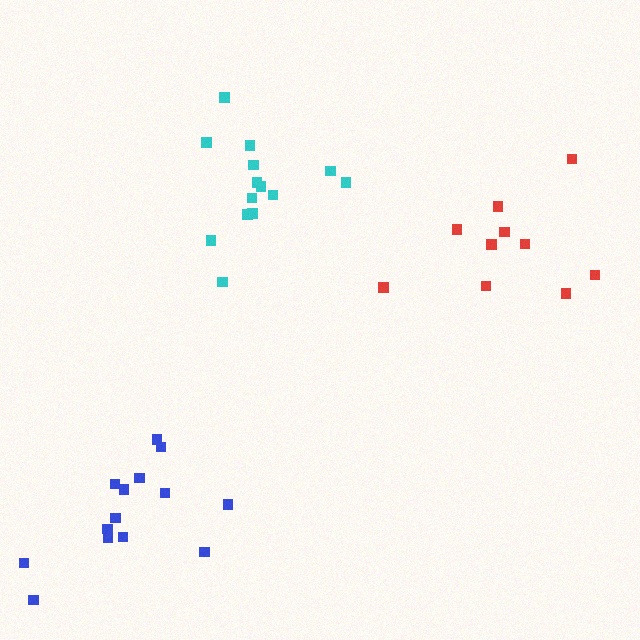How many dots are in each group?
Group 1: 10 dots, Group 2: 14 dots, Group 3: 14 dots (38 total).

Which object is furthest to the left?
The blue cluster is leftmost.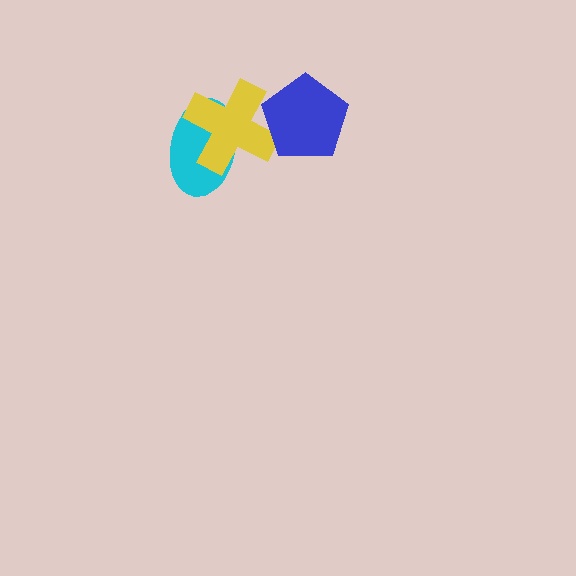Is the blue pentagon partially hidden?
No, no other shape covers it.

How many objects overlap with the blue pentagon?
1 object overlaps with the blue pentagon.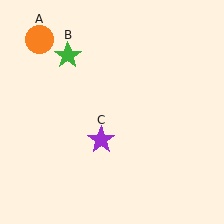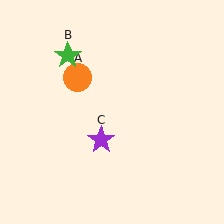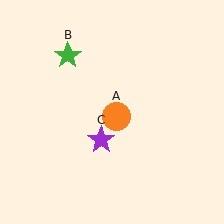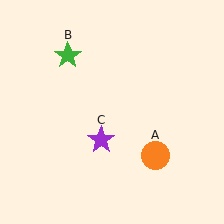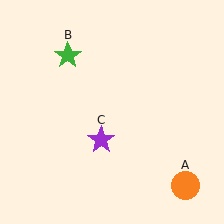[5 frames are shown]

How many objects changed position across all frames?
1 object changed position: orange circle (object A).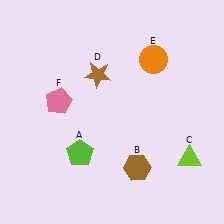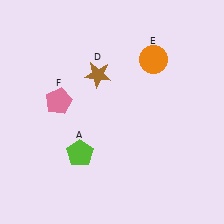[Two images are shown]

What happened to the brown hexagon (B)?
The brown hexagon (B) was removed in Image 2. It was in the bottom-right area of Image 1.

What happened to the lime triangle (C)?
The lime triangle (C) was removed in Image 2. It was in the bottom-right area of Image 1.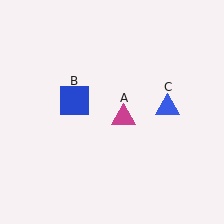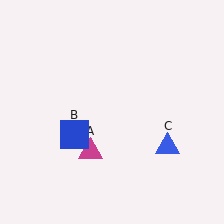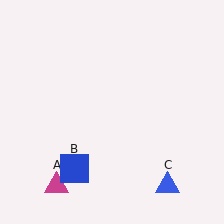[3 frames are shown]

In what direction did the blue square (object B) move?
The blue square (object B) moved down.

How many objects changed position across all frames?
3 objects changed position: magenta triangle (object A), blue square (object B), blue triangle (object C).